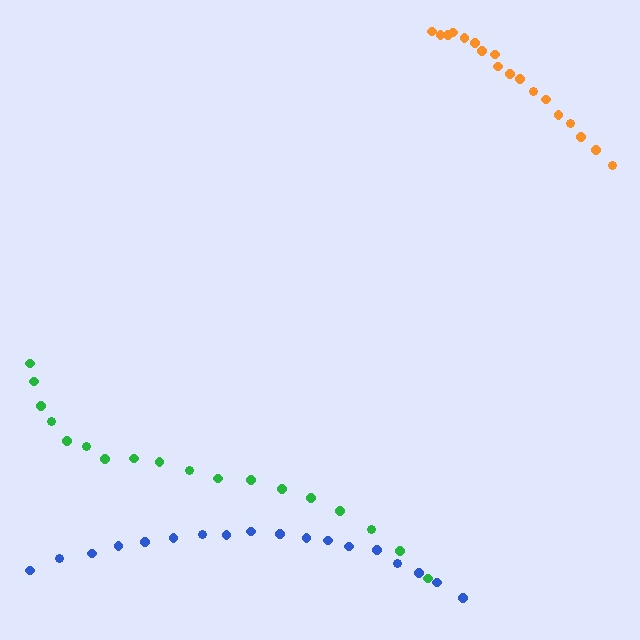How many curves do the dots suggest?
There are 3 distinct paths.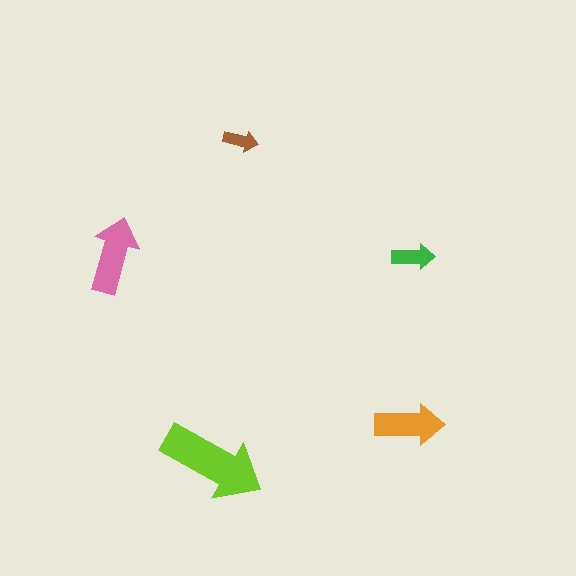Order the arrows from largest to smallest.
the lime one, the pink one, the orange one, the green one, the brown one.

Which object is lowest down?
The lime arrow is bottommost.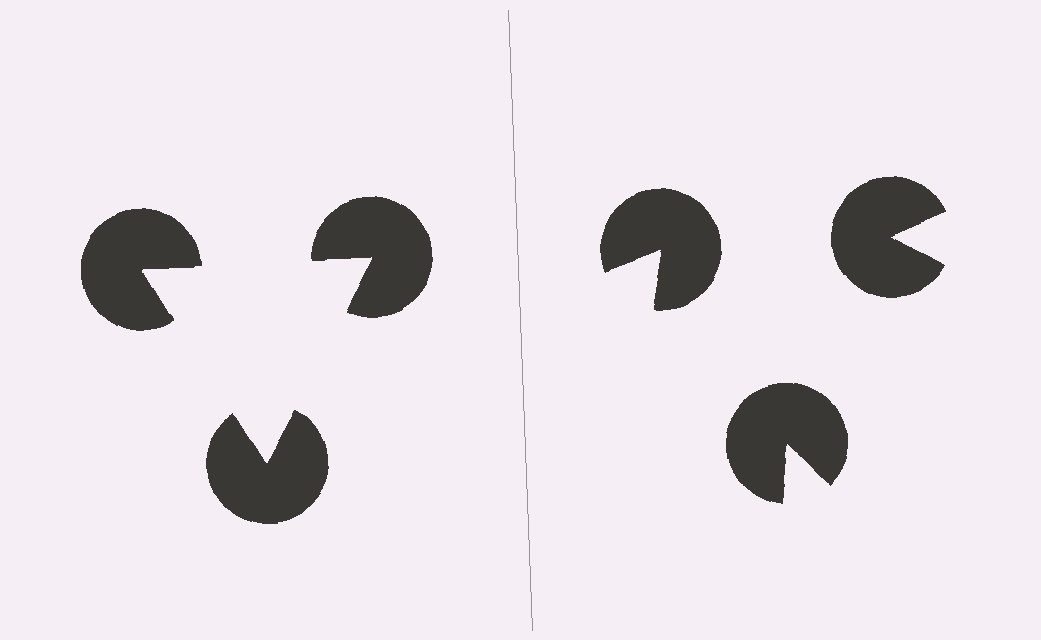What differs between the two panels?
The pac-man discs are positioned identically on both sides; only the wedge orientations differ. On the left they align to a triangle; on the right they are misaligned.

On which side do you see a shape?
An illusory triangle appears on the left side. On the right side the wedge cuts are rotated, so no coherent shape forms.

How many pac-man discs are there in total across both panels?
6 — 3 on each side.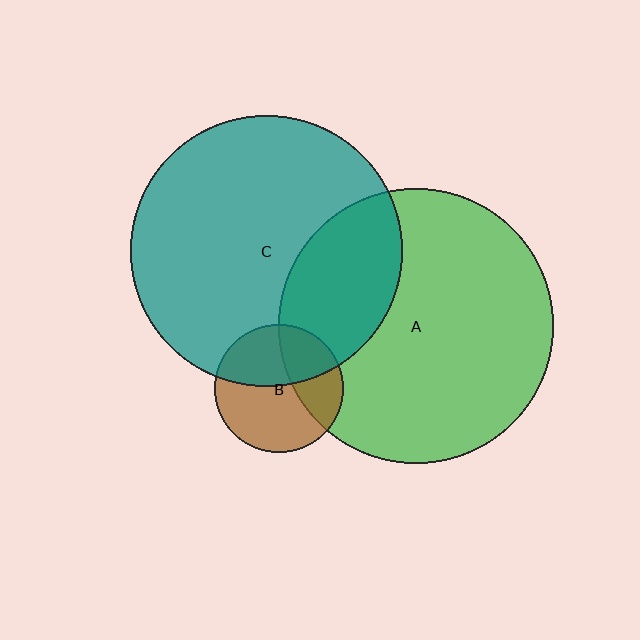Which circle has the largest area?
Circle A (green).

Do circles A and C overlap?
Yes.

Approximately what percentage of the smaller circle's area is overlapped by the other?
Approximately 30%.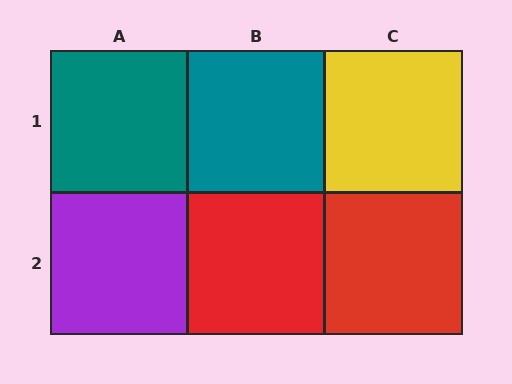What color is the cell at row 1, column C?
Yellow.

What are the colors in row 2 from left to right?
Purple, red, red.